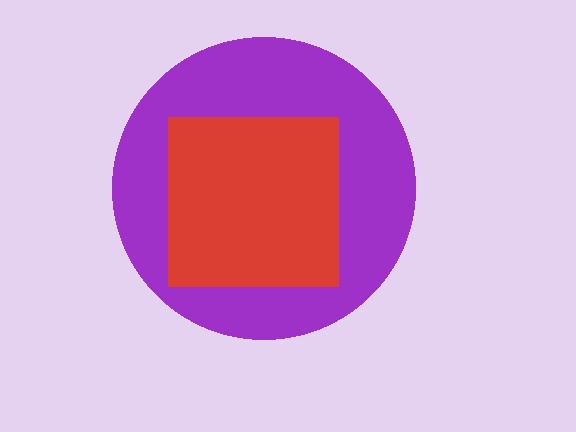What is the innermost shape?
The red square.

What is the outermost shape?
The purple circle.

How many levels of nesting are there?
2.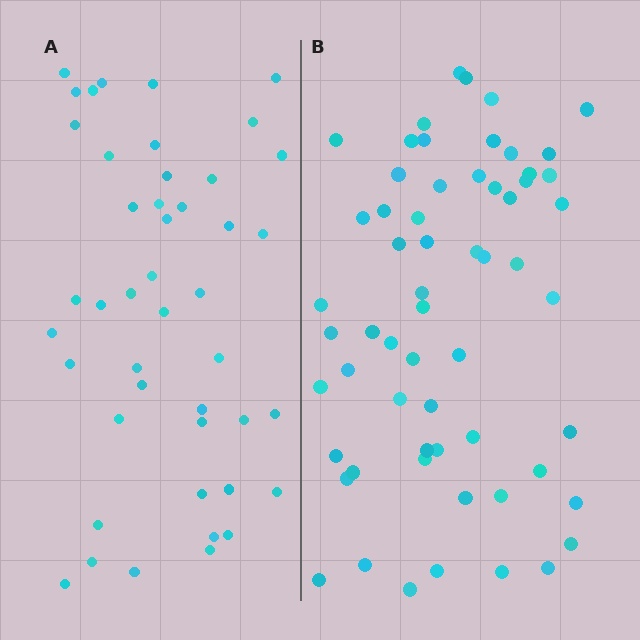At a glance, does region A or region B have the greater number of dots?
Region B (the right region) has more dots.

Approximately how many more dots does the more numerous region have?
Region B has approximately 15 more dots than region A.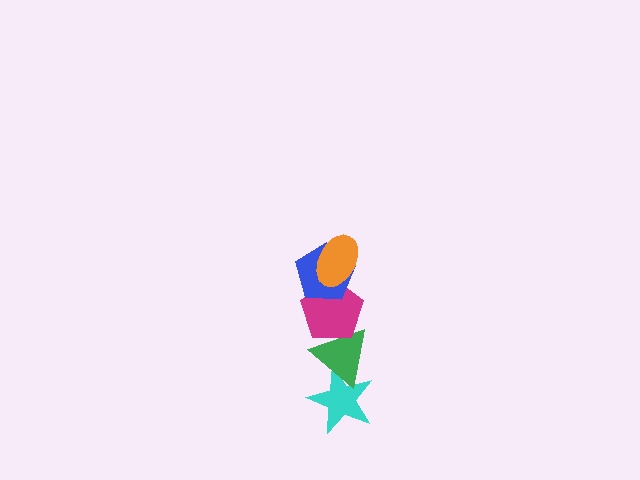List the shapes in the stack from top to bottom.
From top to bottom: the orange ellipse, the blue pentagon, the magenta pentagon, the green triangle, the cyan star.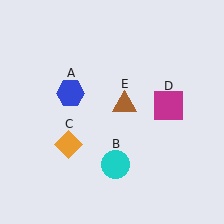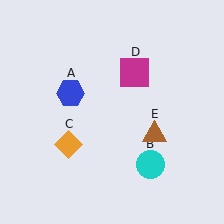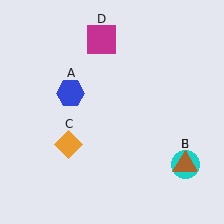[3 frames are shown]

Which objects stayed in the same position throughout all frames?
Blue hexagon (object A) and orange diamond (object C) remained stationary.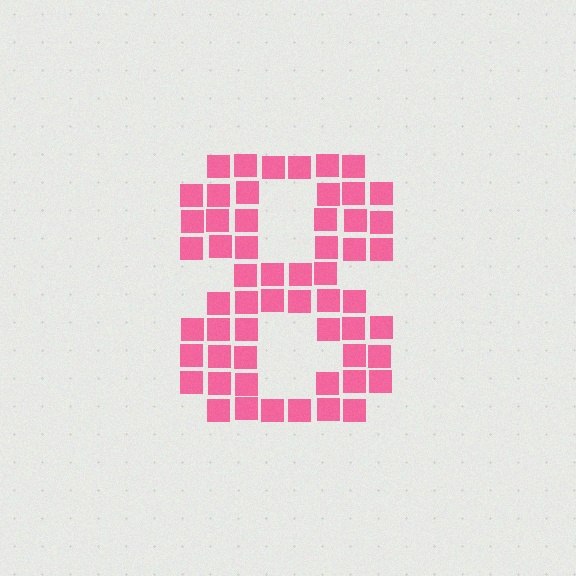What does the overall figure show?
The overall figure shows the digit 8.